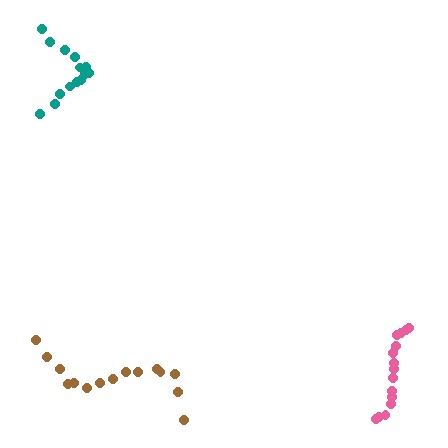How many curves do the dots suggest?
There are 3 distinct paths.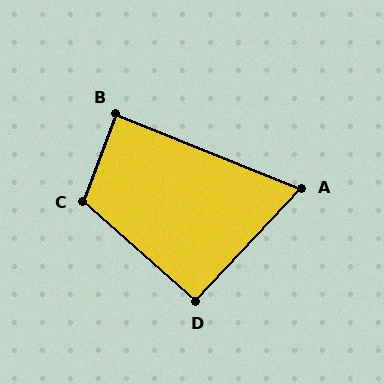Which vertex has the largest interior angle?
C, at approximately 111 degrees.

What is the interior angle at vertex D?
Approximately 92 degrees (approximately right).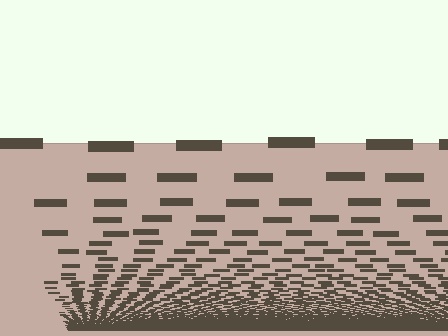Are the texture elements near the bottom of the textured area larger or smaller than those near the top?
Smaller. The gradient is inverted — elements near the bottom are smaller and denser.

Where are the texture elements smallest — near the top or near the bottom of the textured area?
Near the bottom.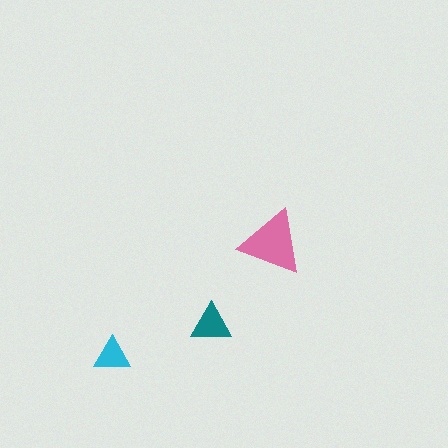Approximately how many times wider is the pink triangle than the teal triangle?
About 1.5 times wider.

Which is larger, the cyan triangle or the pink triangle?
The pink one.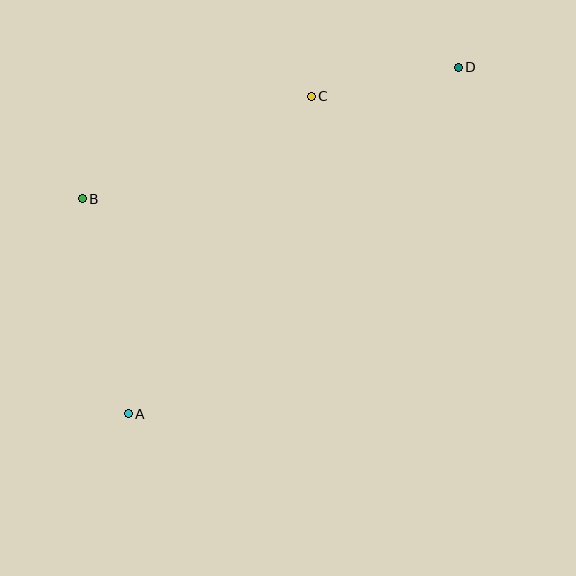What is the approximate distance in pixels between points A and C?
The distance between A and C is approximately 367 pixels.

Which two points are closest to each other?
Points C and D are closest to each other.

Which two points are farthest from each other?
Points A and D are farthest from each other.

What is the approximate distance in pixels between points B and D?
The distance between B and D is approximately 398 pixels.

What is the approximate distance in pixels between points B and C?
The distance between B and C is approximately 251 pixels.